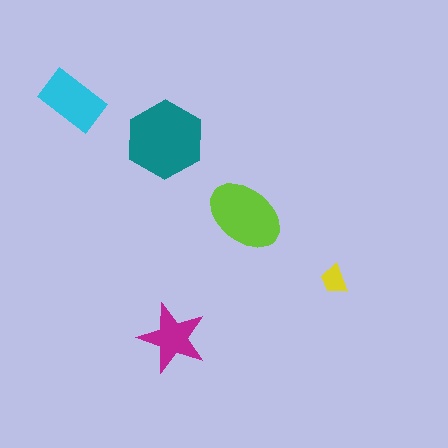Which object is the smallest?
The yellow trapezoid.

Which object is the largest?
The teal hexagon.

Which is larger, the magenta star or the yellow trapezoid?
The magenta star.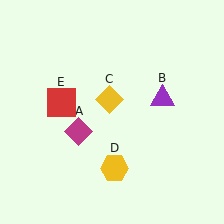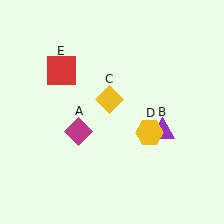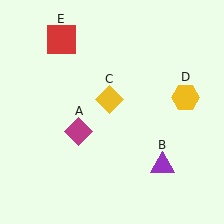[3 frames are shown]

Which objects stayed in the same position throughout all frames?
Magenta diamond (object A) and yellow diamond (object C) remained stationary.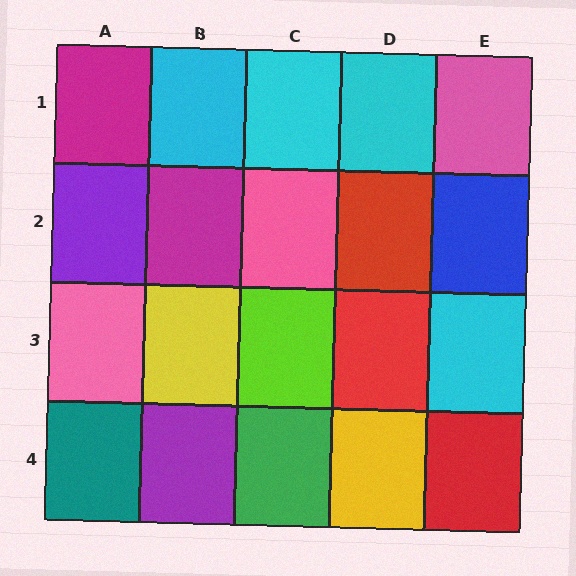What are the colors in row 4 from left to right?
Teal, purple, green, yellow, red.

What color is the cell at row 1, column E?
Pink.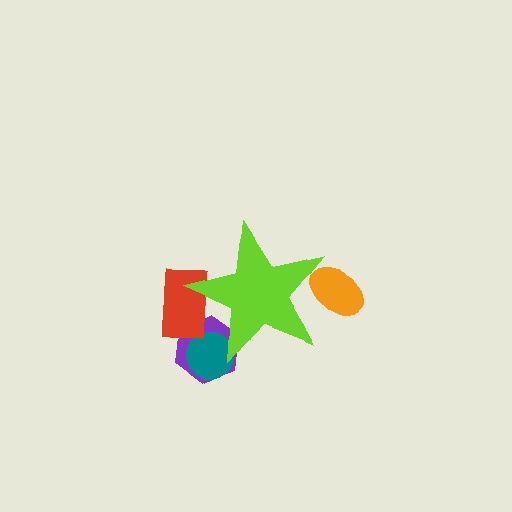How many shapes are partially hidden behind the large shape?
4 shapes are partially hidden.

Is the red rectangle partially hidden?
Yes, the red rectangle is partially hidden behind the lime star.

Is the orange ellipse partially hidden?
Yes, the orange ellipse is partially hidden behind the lime star.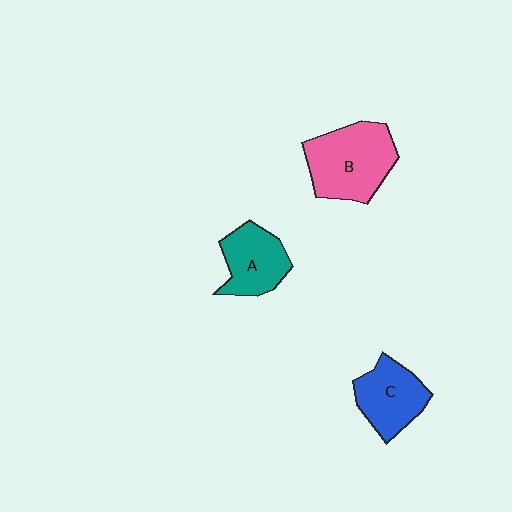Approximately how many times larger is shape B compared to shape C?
Approximately 1.4 times.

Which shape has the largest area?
Shape B (pink).